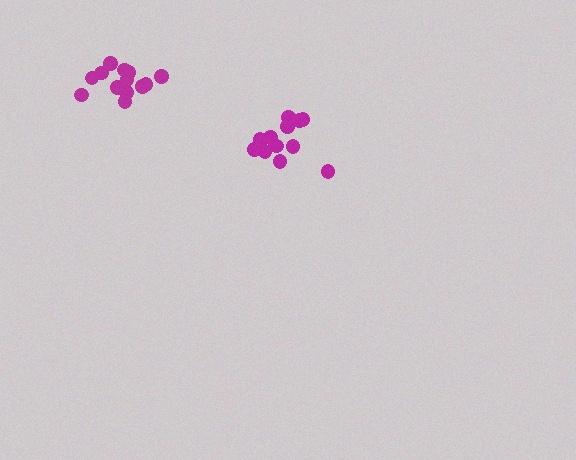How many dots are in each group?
Group 1: 12 dots, Group 2: 13 dots (25 total).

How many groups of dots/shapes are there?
There are 2 groups.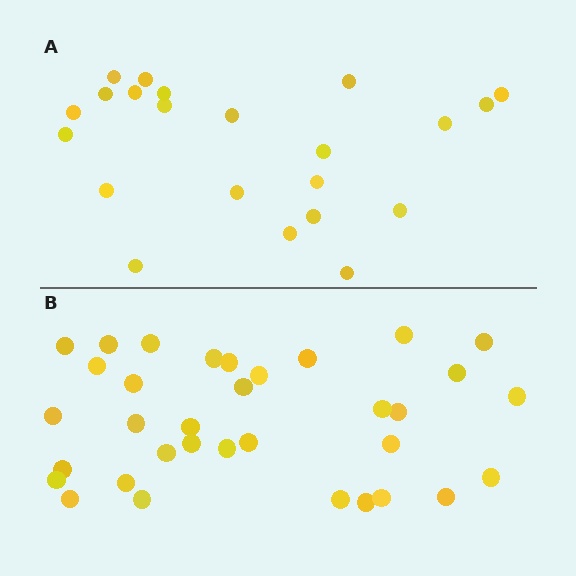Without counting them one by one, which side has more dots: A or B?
Region B (the bottom region) has more dots.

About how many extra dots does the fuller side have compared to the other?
Region B has roughly 12 or so more dots than region A.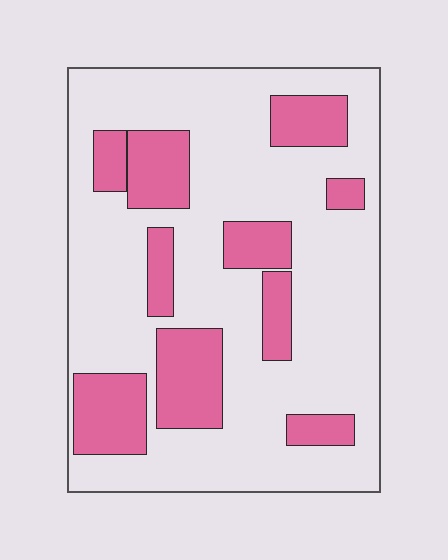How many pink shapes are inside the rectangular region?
10.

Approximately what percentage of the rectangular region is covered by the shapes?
Approximately 25%.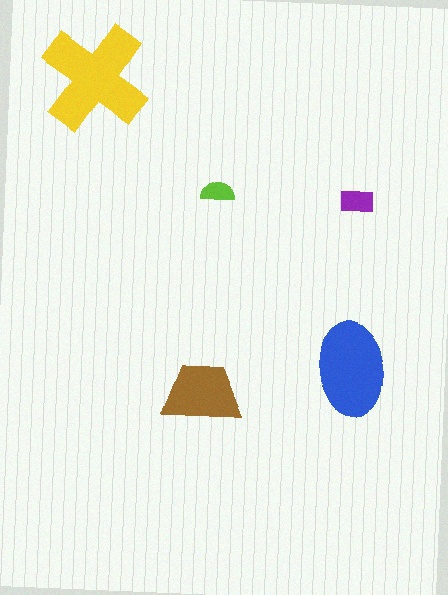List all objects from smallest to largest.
The lime semicircle, the purple rectangle, the brown trapezoid, the blue ellipse, the yellow cross.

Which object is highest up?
The yellow cross is topmost.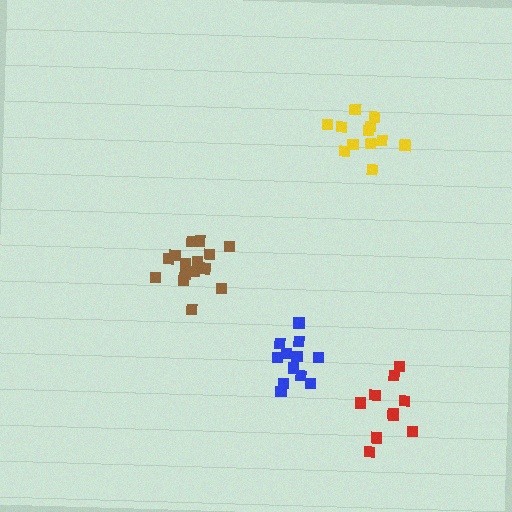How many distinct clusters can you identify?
There are 4 distinct clusters.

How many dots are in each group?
Group 1: 12 dots, Group 2: 16 dots, Group 3: 11 dots, Group 4: 12 dots (51 total).